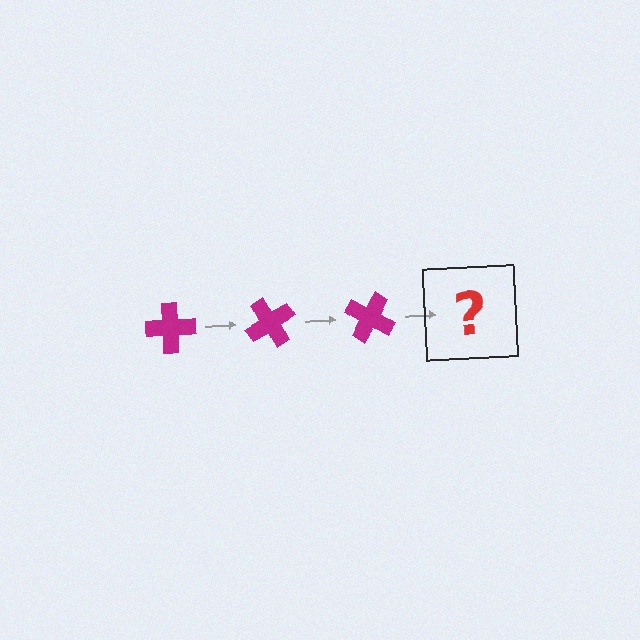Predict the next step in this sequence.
The next step is a magenta cross rotated 180 degrees.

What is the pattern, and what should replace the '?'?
The pattern is that the cross rotates 60 degrees each step. The '?' should be a magenta cross rotated 180 degrees.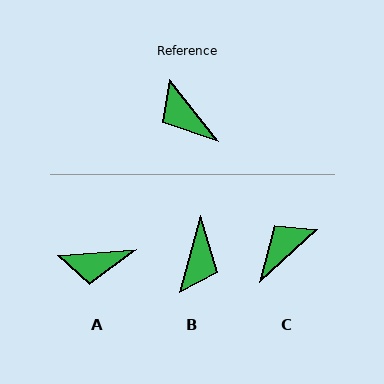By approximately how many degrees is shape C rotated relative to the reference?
Approximately 86 degrees clockwise.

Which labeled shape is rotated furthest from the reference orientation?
B, about 126 degrees away.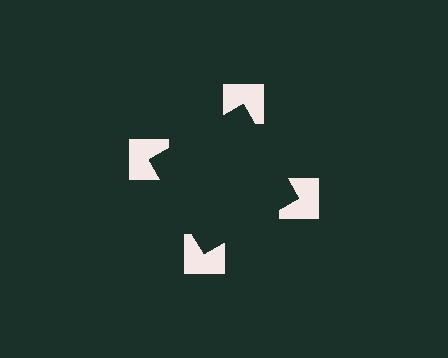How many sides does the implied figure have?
4 sides.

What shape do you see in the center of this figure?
An illusory square — its edges are inferred from the aligned wedge cuts in the notched squares, not physically drawn.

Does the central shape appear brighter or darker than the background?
It typically appears slightly darker than the background, even though no actual brightness change is drawn.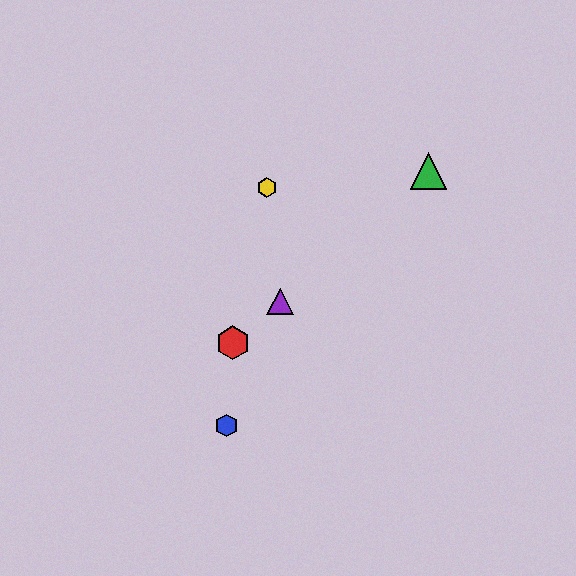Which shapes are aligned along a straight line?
The red hexagon, the green triangle, the purple triangle are aligned along a straight line.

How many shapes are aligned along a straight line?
3 shapes (the red hexagon, the green triangle, the purple triangle) are aligned along a straight line.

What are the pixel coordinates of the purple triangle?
The purple triangle is at (280, 301).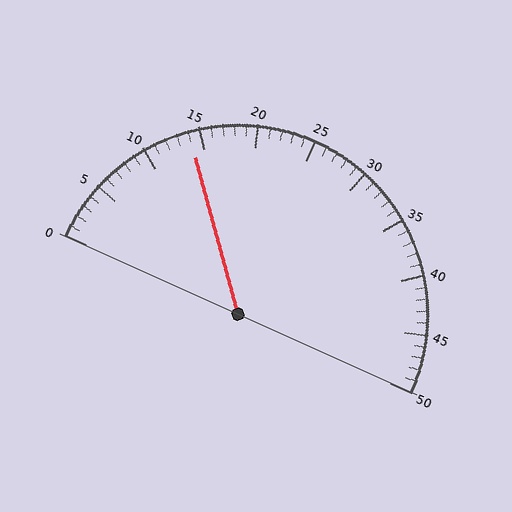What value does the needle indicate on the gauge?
The needle indicates approximately 14.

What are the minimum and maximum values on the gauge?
The gauge ranges from 0 to 50.